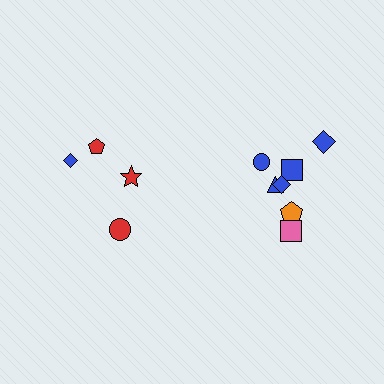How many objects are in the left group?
There are 4 objects.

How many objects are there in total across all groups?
There are 11 objects.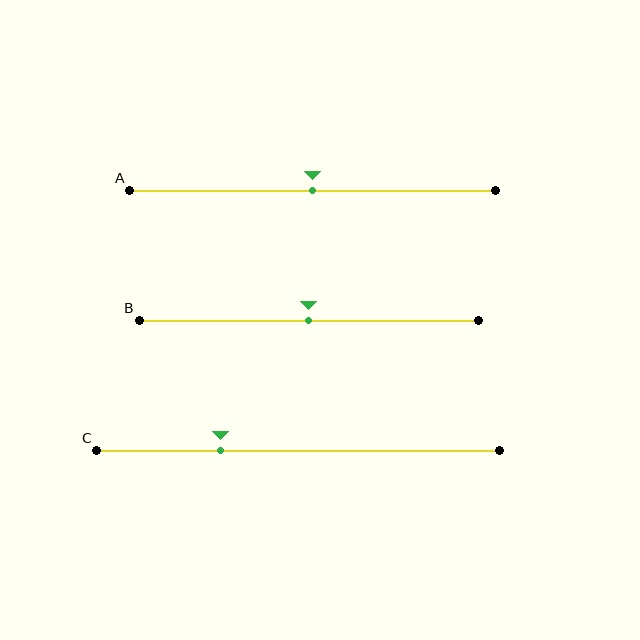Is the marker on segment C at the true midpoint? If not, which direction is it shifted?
No, the marker on segment C is shifted to the left by about 19% of the segment length.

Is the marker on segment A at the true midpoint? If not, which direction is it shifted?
Yes, the marker on segment A is at the true midpoint.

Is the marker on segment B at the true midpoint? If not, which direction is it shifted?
Yes, the marker on segment B is at the true midpoint.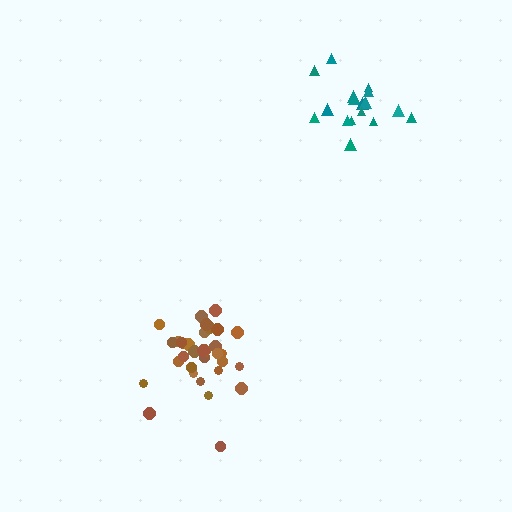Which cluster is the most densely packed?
Brown.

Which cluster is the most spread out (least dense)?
Teal.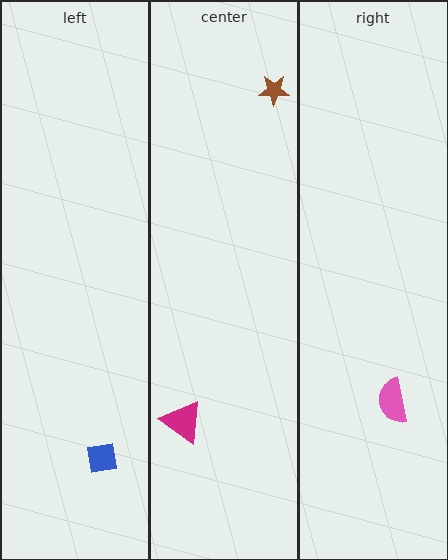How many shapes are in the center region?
2.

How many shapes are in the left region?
1.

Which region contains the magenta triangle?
The center region.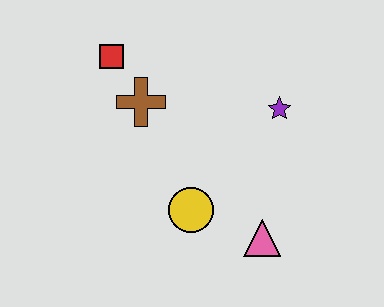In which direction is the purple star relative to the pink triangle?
The purple star is above the pink triangle.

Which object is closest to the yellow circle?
The pink triangle is closest to the yellow circle.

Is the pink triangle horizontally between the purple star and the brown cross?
Yes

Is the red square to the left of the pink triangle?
Yes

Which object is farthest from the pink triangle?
The red square is farthest from the pink triangle.